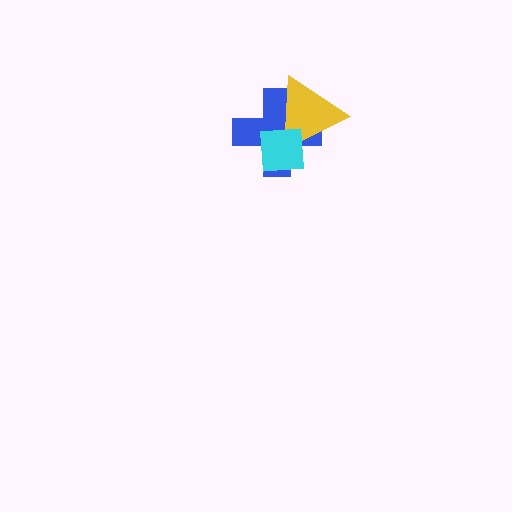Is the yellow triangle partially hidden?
Yes, it is partially covered by another shape.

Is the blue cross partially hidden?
Yes, it is partially covered by another shape.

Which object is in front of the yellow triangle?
The cyan square is in front of the yellow triangle.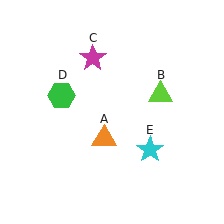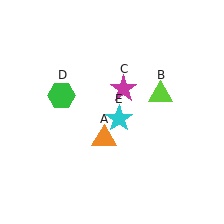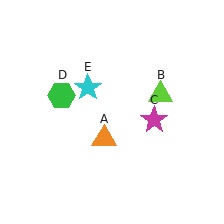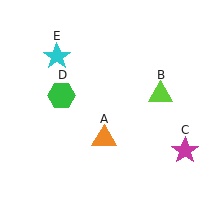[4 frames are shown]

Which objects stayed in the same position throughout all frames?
Orange triangle (object A) and lime triangle (object B) and green hexagon (object D) remained stationary.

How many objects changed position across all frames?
2 objects changed position: magenta star (object C), cyan star (object E).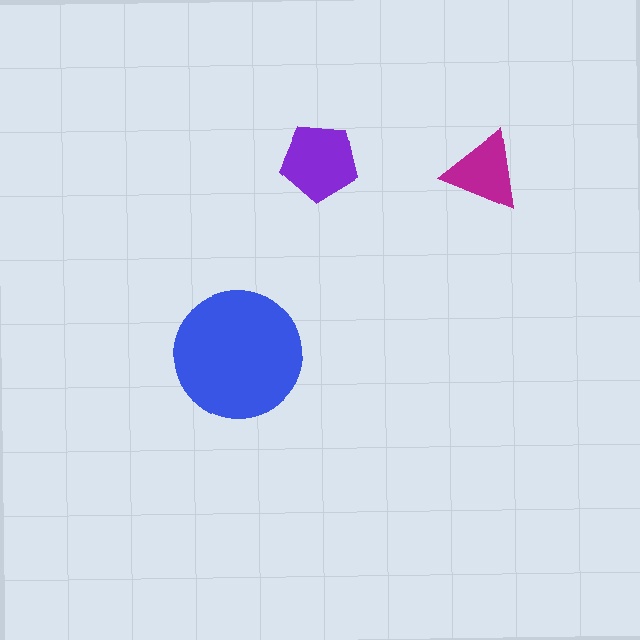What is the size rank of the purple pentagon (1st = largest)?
2nd.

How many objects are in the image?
There are 3 objects in the image.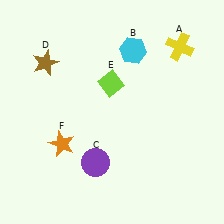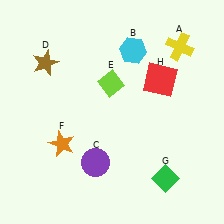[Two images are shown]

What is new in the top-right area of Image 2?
A red square (H) was added in the top-right area of Image 2.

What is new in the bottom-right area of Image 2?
A green diamond (G) was added in the bottom-right area of Image 2.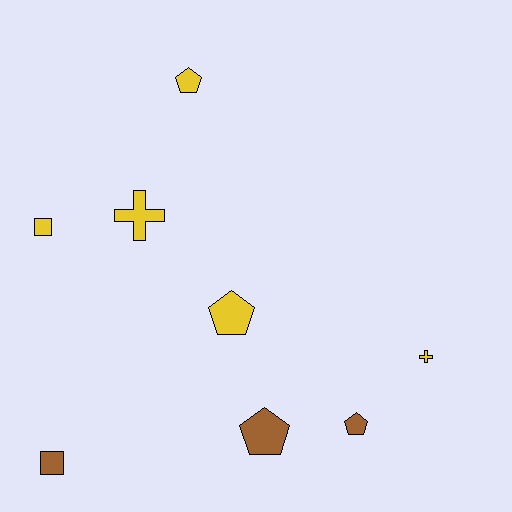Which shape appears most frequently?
Pentagon, with 4 objects.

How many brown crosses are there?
There are no brown crosses.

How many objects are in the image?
There are 8 objects.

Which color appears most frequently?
Yellow, with 5 objects.